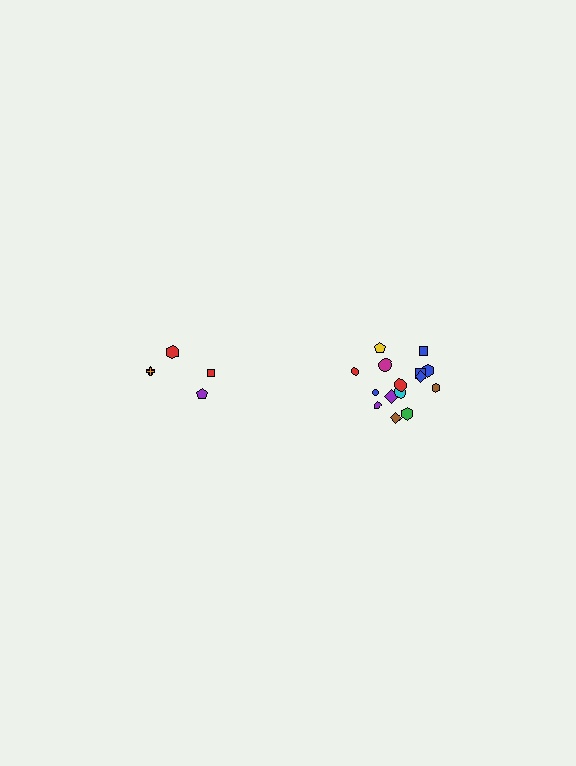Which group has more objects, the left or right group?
The right group.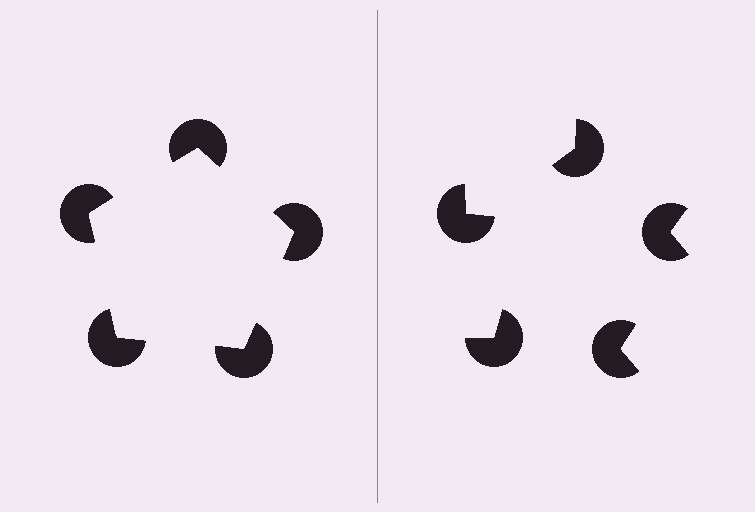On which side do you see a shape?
An illusory pentagon appears on the left side. On the right side the wedge cuts are rotated, so no coherent shape forms.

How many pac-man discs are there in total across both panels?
10 — 5 on each side.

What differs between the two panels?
The pac-man discs are positioned identically on both sides; only the wedge orientations differ. On the left they align to a pentagon; on the right they are misaligned.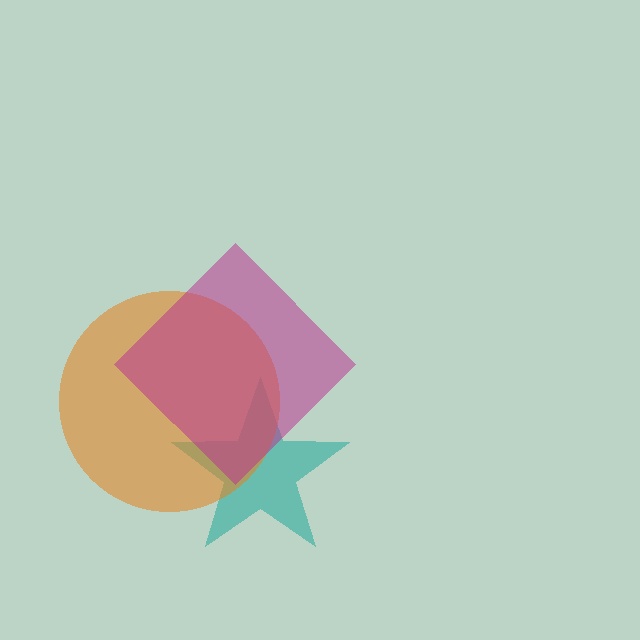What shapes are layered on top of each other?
The layered shapes are: a teal star, an orange circle, a magenta diamond.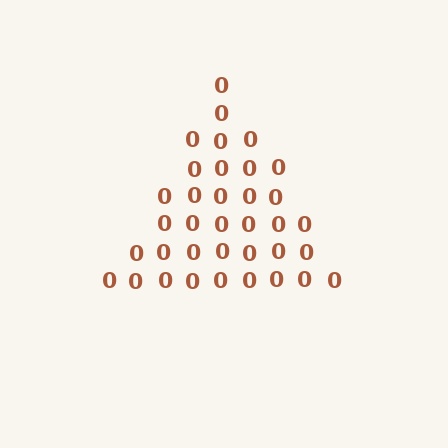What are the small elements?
The small elements are digit 0's.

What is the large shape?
The large shape is a triangle.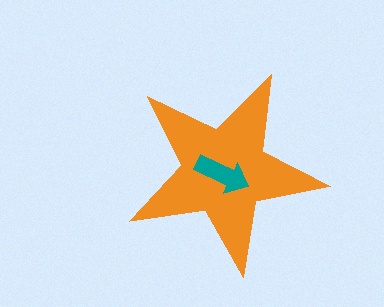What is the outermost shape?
The orange star.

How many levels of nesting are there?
2.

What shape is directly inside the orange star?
The teal arrow.